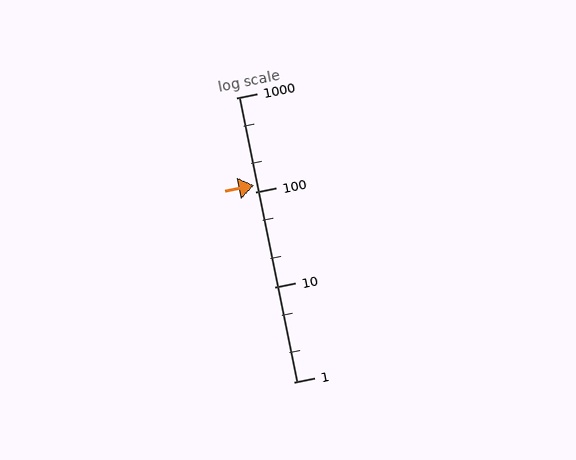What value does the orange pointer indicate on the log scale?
The pointer indicates approximately 120.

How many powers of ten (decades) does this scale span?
The scale spans 3 decades, from 1 to 1000.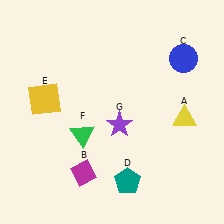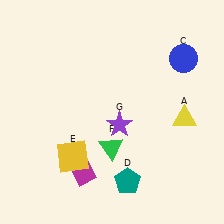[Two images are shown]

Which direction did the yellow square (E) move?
The yellow square (E) moved down.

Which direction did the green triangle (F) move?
The green triangle (F) moved right.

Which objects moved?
The objects that moved are: the yellow square (E), the green triangle (F).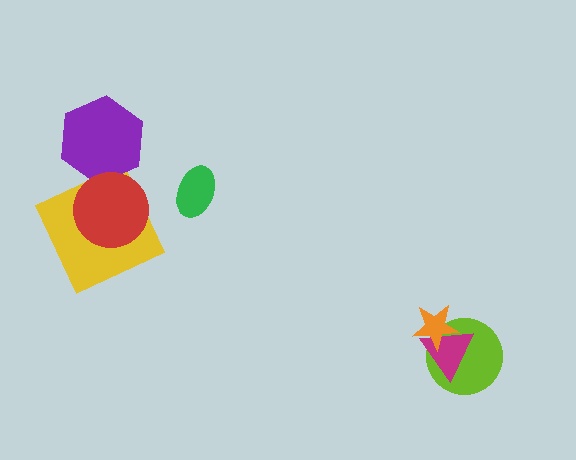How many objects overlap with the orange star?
2 objects overlap with the orange star.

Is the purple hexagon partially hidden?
Yes, it is partially covered by another shape.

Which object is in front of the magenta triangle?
The orange star is in front of the magenta triangle.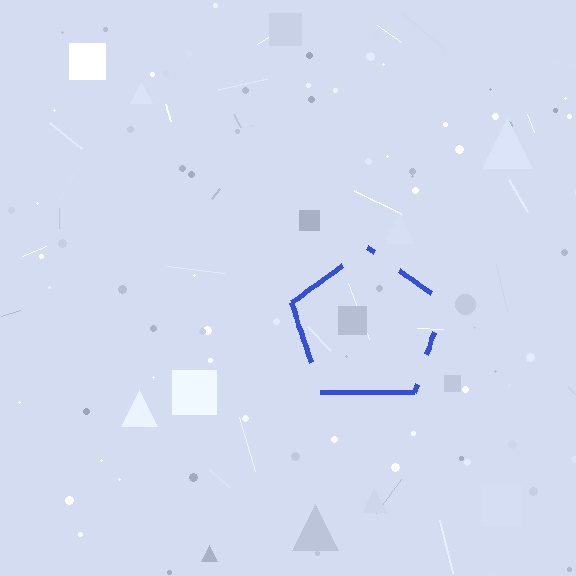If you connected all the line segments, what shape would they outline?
They would outline a pentagon.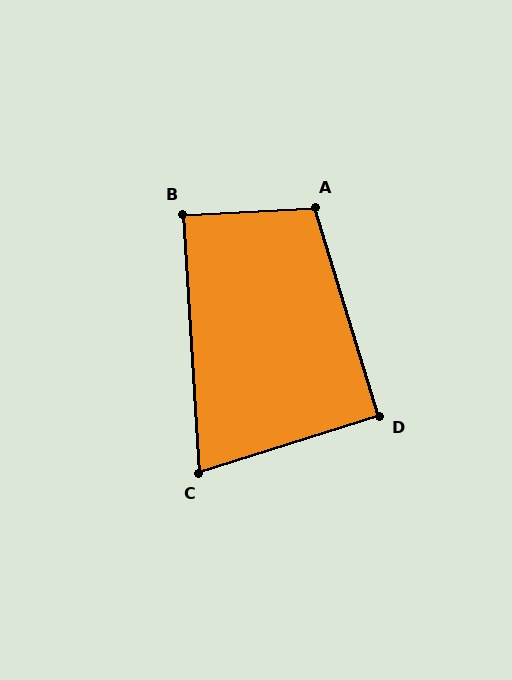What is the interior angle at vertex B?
Approximately 90 degrees (approximately right).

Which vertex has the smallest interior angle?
C, at approximately 76 degrees.